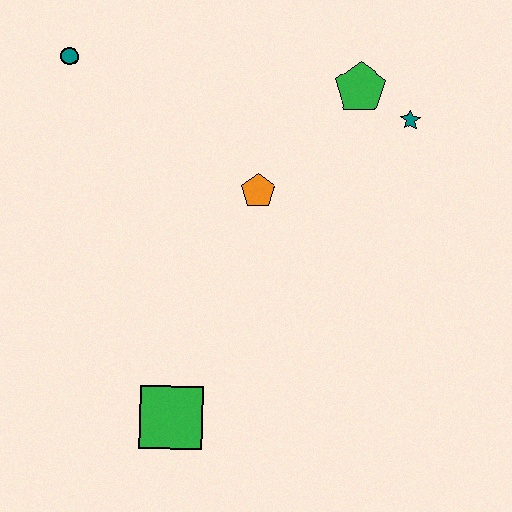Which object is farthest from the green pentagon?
The green square is farthest from the green pentagon.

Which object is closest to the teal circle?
The orange pentagon is closest to the teal circle.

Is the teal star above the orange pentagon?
Yes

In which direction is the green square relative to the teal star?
The green square is below the teal star.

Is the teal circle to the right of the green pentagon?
No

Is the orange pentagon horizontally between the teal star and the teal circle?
Yes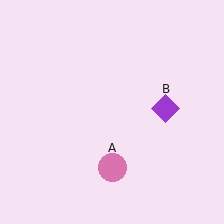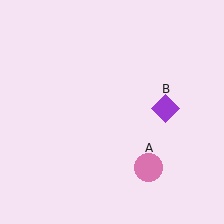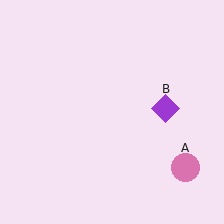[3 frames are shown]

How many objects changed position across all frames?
1 object changed position: pink circle (object A).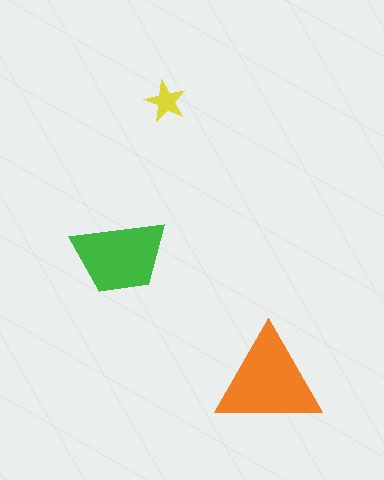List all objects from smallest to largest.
The yellow star, the green trapezoid, the orange triangle.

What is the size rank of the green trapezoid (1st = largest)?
2nd.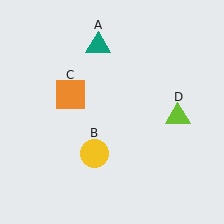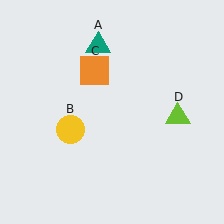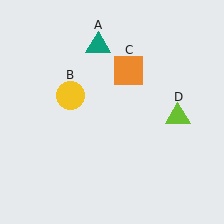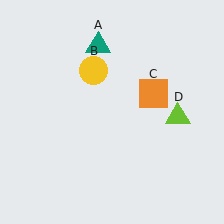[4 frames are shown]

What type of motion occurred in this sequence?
The yellow circle (object B), orange square (object C) rotated clockwise around the center of the scene.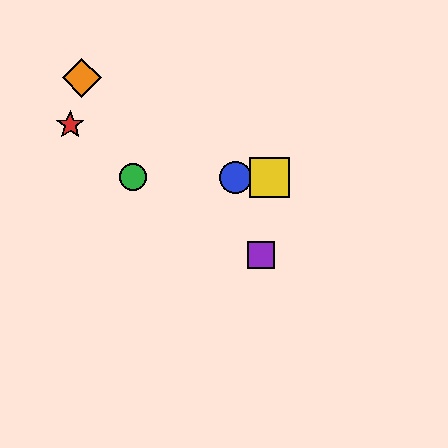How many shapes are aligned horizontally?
3 shapes (the blue circle, the green circle, the yellow square) are aligned horizontally.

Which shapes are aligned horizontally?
The blue circle, the green circle, the yellow square are aligned horizontally.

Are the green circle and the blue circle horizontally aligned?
Yes, both are at y≈177.